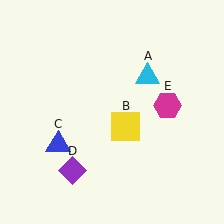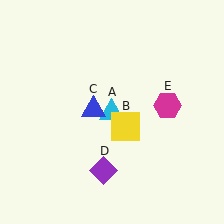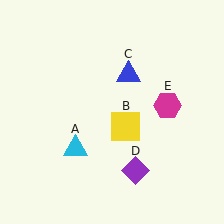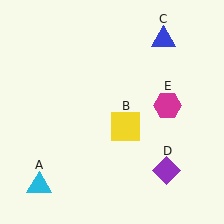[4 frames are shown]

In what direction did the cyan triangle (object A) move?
The cyan triangle (object A) moved down and to the left.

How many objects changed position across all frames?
3 objects changed position: cyan triangle (object A), blue triangle (object C), purple diamond (object D).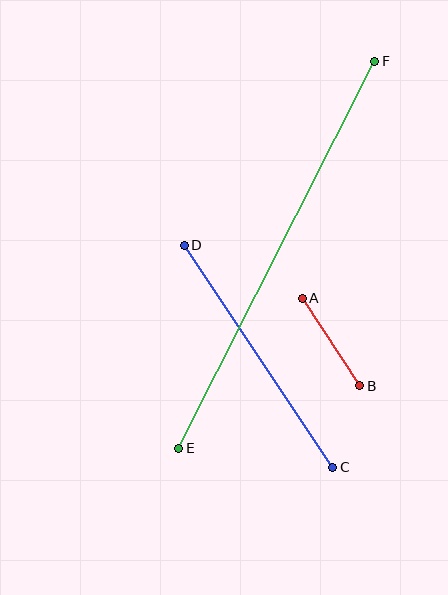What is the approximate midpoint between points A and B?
The midpoint is at approximately (331, 342) pixels.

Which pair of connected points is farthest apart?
Points E and F are farthest apart.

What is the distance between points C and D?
The distance is approximately 267 pixels.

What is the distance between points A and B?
The distance is approximately 105 pixels.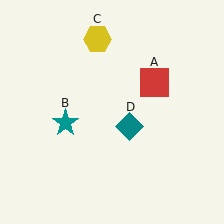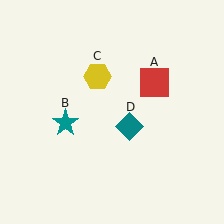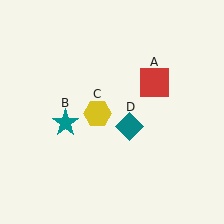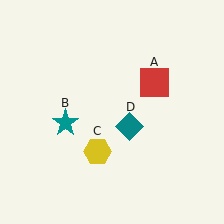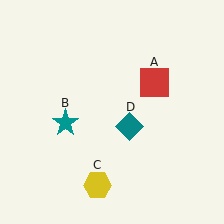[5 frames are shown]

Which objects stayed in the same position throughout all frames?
Red square (object A) and teal star (object B) and teal diamond (object D) remained stationary.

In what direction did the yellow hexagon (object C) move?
The yellow hexagon (object C) moved down.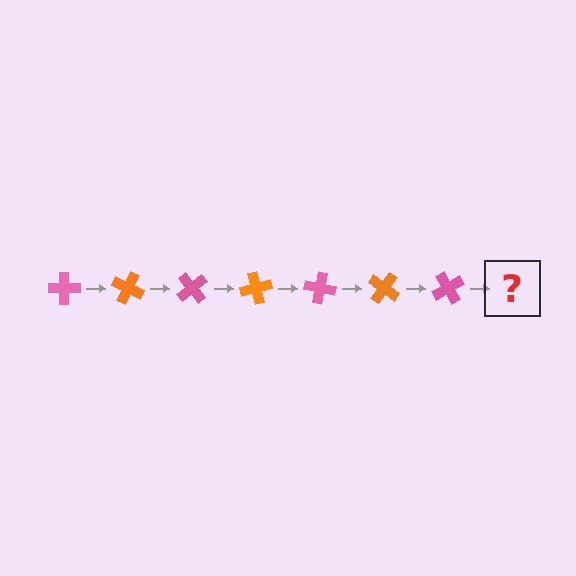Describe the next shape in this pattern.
It should be an orange cross, rotated 175 degrees from the start.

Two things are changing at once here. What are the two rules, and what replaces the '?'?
The two rules are that it rotates 25 degrees each step and the color cycles through pink and orange. The '?' should be an orange cross, rotated 175 degrees from the start.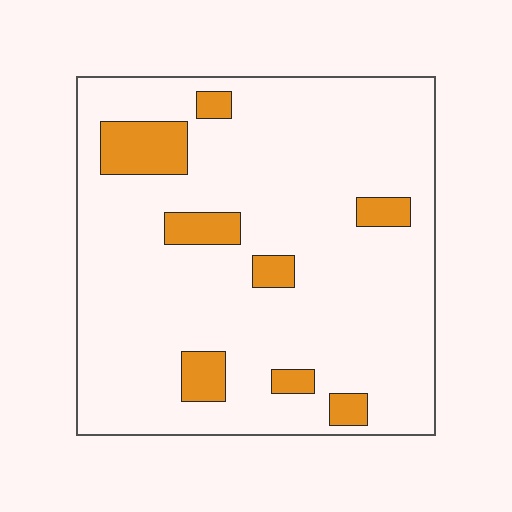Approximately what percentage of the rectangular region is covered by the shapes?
Approximately 10%.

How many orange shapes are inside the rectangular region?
8.